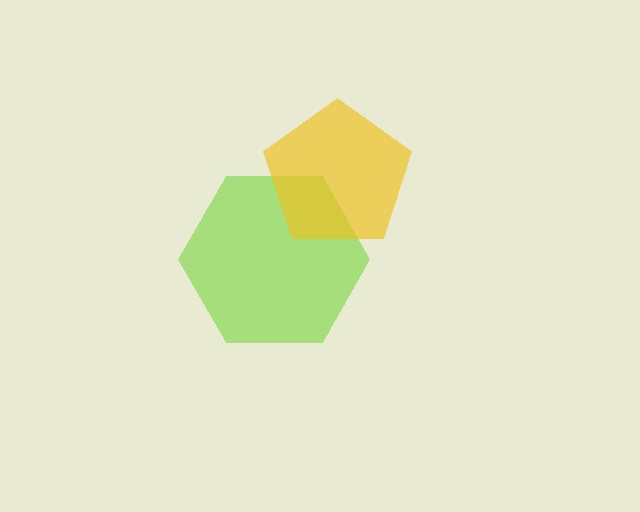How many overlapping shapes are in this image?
There are 2 overlapping shapes in the image.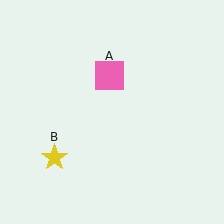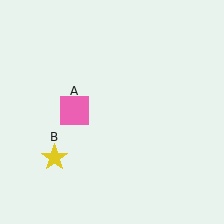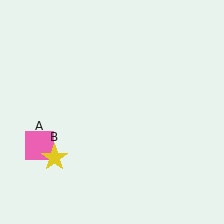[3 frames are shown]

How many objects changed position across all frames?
1 object changed position: pink square (object A).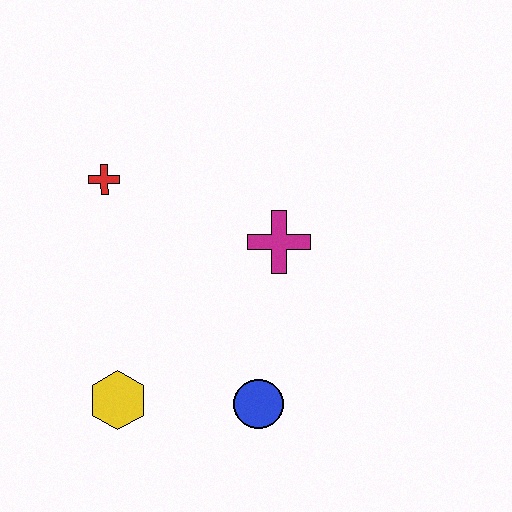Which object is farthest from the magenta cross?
The yellow hexagon is farthest from the magenta cross.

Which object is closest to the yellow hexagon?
The blue circle is closest to the yellow hexagon.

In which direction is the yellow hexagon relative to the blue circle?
The yellow hexagon is to the left of the blue circle.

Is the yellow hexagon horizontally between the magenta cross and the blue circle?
No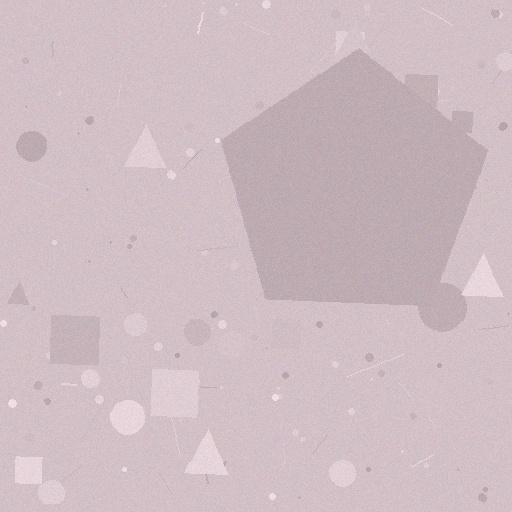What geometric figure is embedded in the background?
A pentagon is embedded in the background.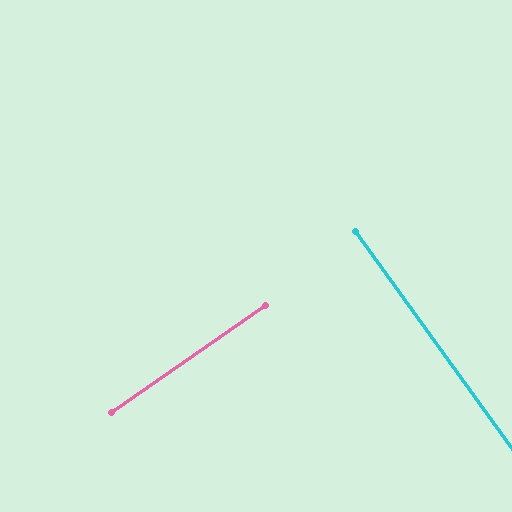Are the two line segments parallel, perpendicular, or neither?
Perpendicular — they meet at approximately 89°.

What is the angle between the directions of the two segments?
Approximately 89 degrees.